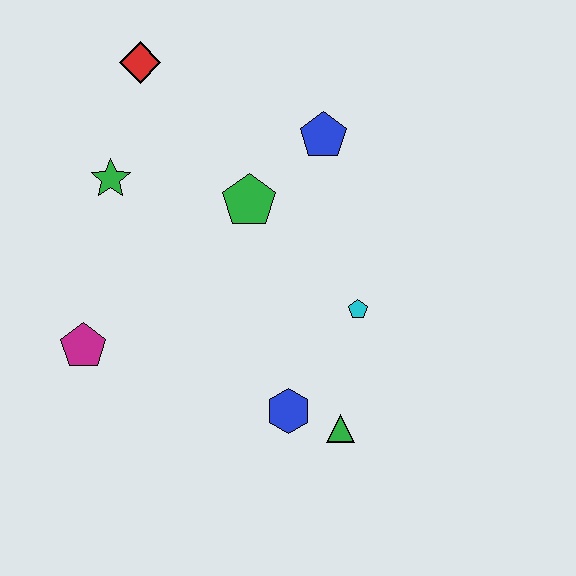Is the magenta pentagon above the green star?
No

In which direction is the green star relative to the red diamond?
The green star is below the red diamond.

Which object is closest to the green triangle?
The blue hexagon is closest to the green triangle.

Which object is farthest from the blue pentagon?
The magenta pentagon is farthest from the blue pentagon.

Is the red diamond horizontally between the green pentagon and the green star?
Yes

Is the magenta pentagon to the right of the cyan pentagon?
No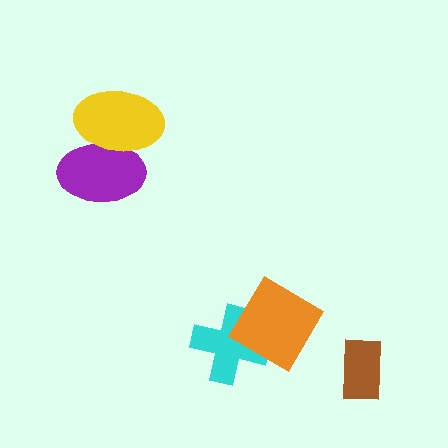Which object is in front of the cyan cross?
The orange diamond is in front of the cyan cross.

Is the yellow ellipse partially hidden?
No, no other shape covers it.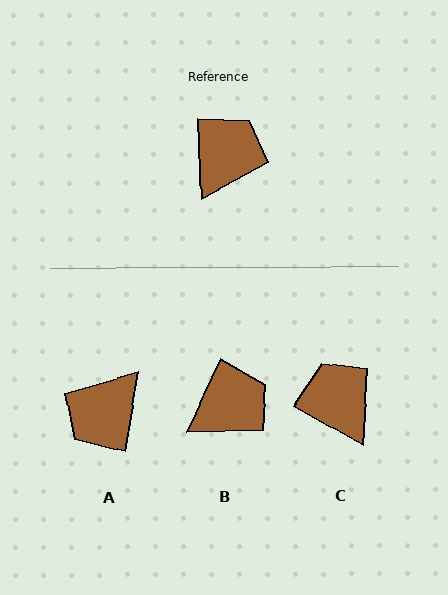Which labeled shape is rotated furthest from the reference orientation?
A, about 167 degrees away.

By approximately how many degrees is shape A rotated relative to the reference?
Approximately 167 degrees counter-clockwise.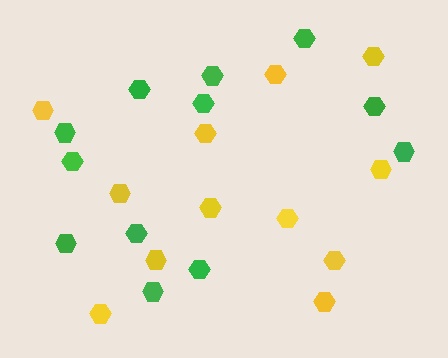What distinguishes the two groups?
There are 2 groups: one group of green hexagons (12) and one group of yellow hexagons (12).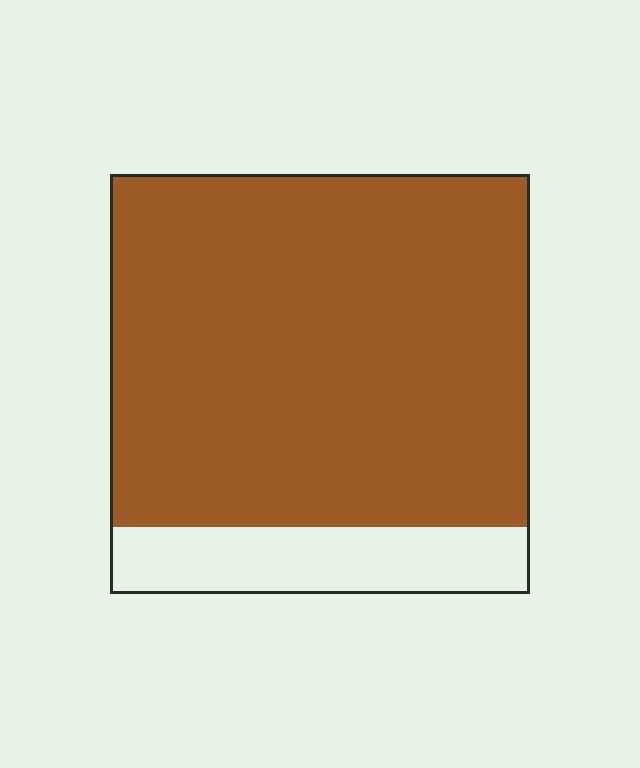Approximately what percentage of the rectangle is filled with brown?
Approximately 85%.